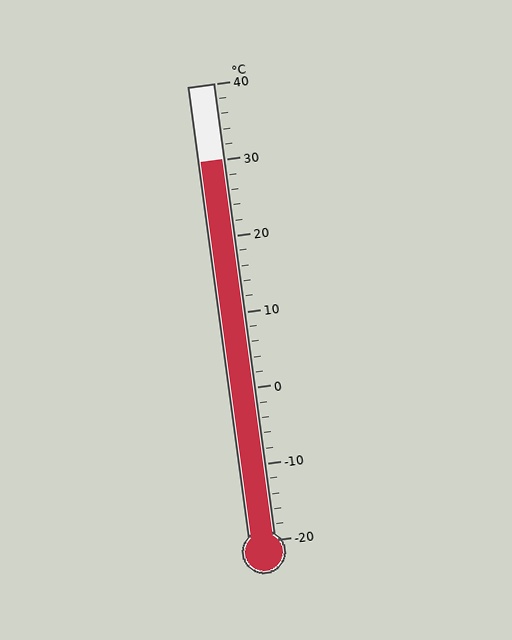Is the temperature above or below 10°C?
The temperature is above 10°C.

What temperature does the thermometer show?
The thermometer shows approximately 30°C.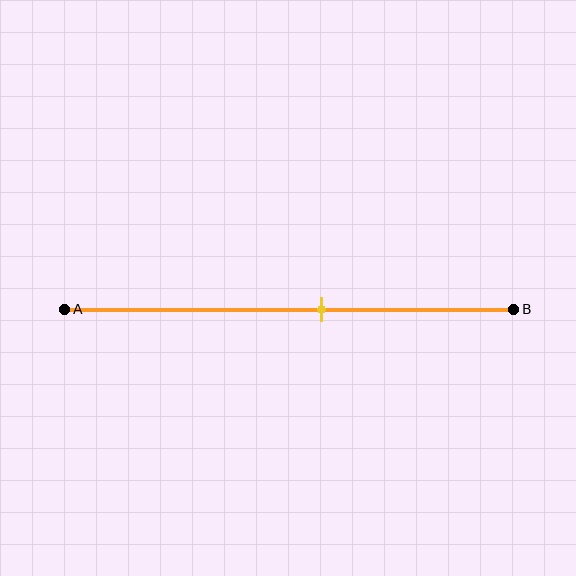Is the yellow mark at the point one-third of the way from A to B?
No, the mark is at about 55% from A, not at the 33% one-third point.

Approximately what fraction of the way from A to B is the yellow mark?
The yellow mark is approximately 55% of the way from A to B.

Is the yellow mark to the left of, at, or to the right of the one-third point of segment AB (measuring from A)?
The yellow mark is to the right of the one-third point of segment AB.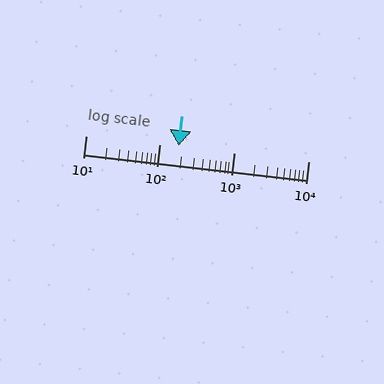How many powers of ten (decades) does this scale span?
The scale spans 3 decades, from 10 to 10000.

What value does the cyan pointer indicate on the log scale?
The pointer indicates approximately 180.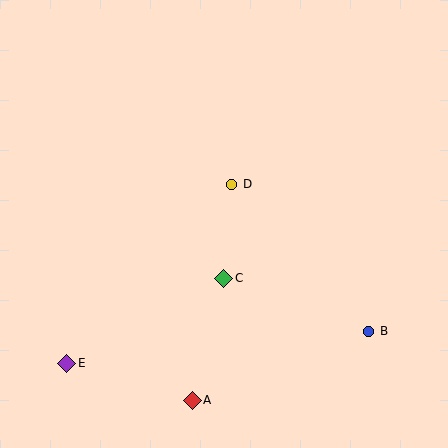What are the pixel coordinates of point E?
Point E is at (67, 363).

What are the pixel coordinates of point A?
Point A is at (192, 400).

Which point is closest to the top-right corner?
Point D is closest to the top-right corner.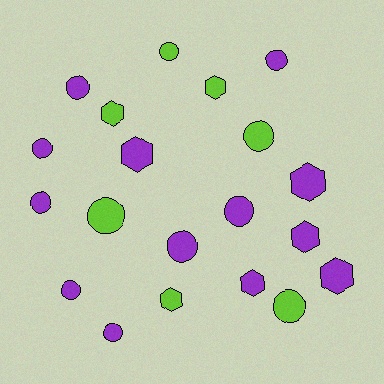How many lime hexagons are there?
There are 3 lime hexagons.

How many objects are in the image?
There are 20 objects.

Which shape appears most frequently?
Circle, with 12 objects.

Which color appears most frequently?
Purple, with 13 objects.